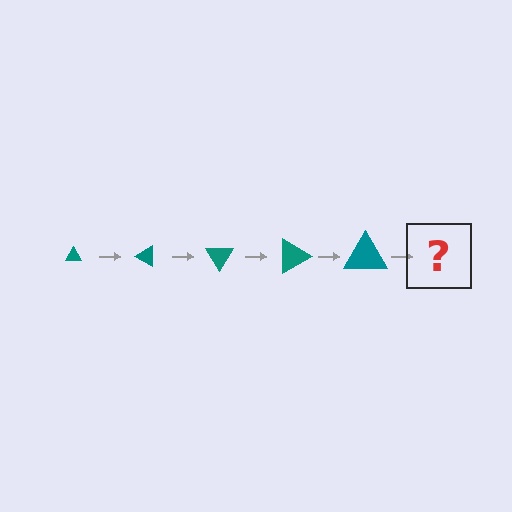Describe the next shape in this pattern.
It should be a triangle, larger than the previous one and rotated 150 degrees from the start.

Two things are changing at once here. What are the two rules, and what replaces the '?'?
The two rules are that the triangle grows larger each step and it rotates 30 degrees each step. The '?' should be a triangle, larger than the previous one and rotated 150 degrees from the start.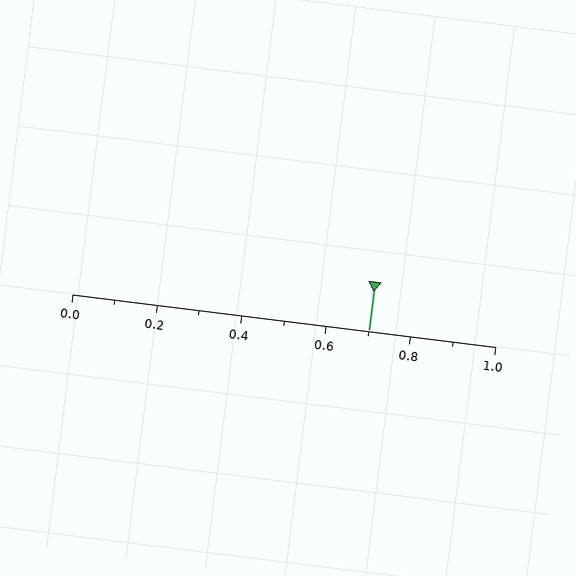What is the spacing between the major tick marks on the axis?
The major ticks are spaced 0.2 apart.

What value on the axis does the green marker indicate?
The marker indicates approximately 0.7.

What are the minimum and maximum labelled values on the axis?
The axis runs from 0.0 to 1.0.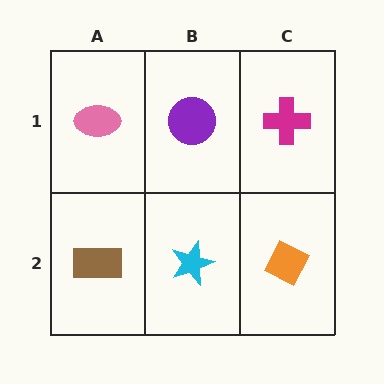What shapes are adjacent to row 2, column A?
A pink ellipse (row 1, column A), a cyan star (row 2, column B).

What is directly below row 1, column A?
A brown rectangle.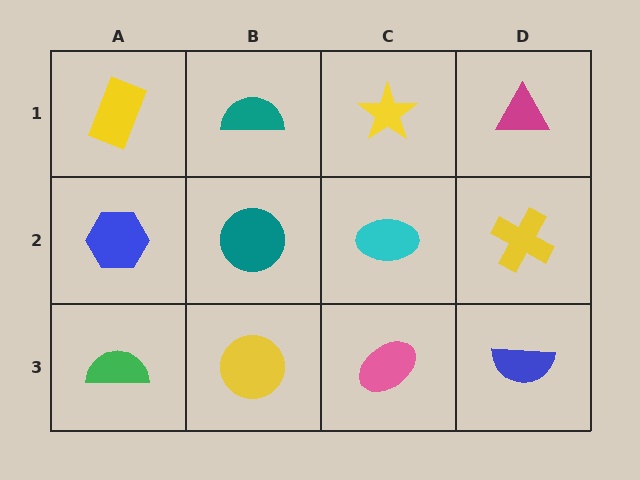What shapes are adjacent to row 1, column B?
A teal circle (row 2, column B), a yellow rectangle (row 1, column A), a yellow star (row 1, column C).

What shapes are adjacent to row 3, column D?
A yellow cross (row 2, column D), a pink ellipse (row 3, column C).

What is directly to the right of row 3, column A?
A yellow circle.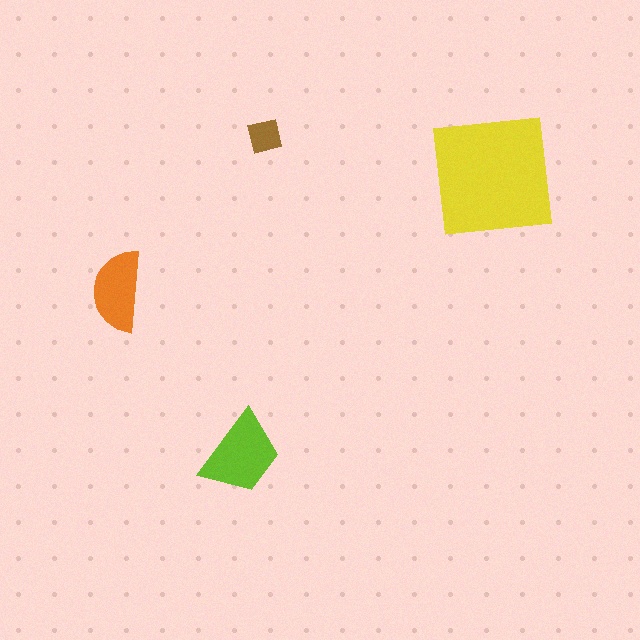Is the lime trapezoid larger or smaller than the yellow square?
Smaller.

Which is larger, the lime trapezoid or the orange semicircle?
The lime trapezoid.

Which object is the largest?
The yellow square.